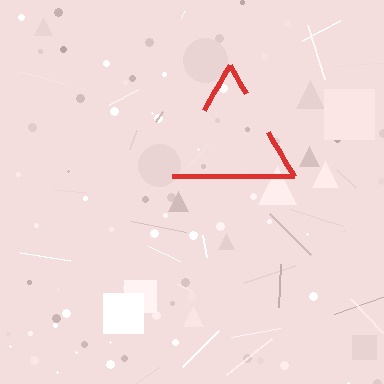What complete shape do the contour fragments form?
The contour fragments form a triangle.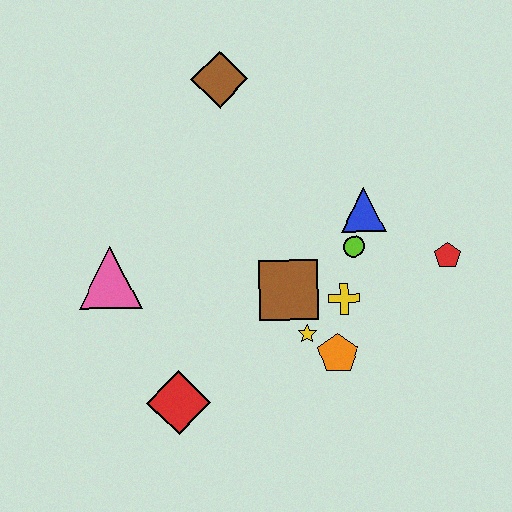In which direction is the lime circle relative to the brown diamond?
The lime circle is below the brown diamond.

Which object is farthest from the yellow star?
The brown diamond is farthest from the yellow star.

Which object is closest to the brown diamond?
The blue triangle is closest to the brown diamond.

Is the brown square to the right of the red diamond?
Yes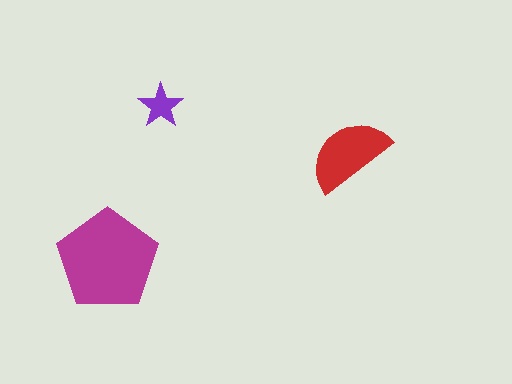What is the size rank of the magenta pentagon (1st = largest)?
1st.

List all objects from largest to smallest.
The magenta pentagon, the red semicircle, the purple star.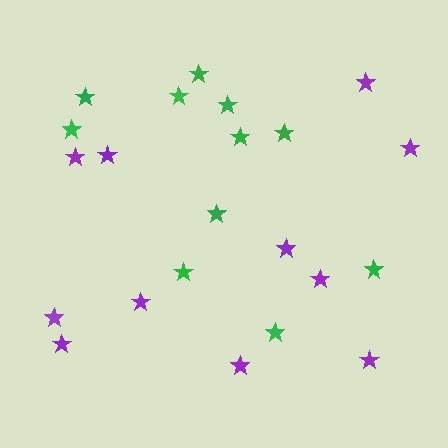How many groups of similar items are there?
There are 2 groups: one group of purple stars (11) and one group of green stars (11).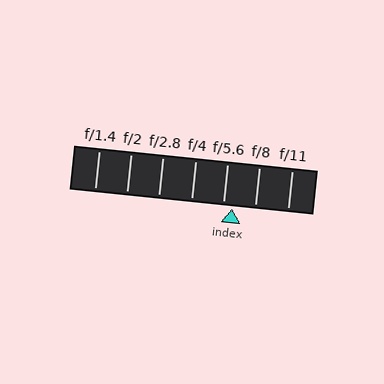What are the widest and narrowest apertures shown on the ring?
The widest aperture shown is f/1.4 and the narrowest is f/11.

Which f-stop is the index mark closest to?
The index mark is closest to f/5.6.